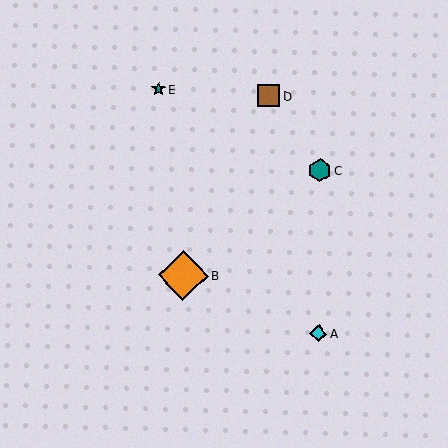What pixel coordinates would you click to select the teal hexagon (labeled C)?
Click at (320, 170) to select the teal hexagon C.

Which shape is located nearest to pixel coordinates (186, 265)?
The orange diamond (labeled B) at (183, 275) is nearest to that location.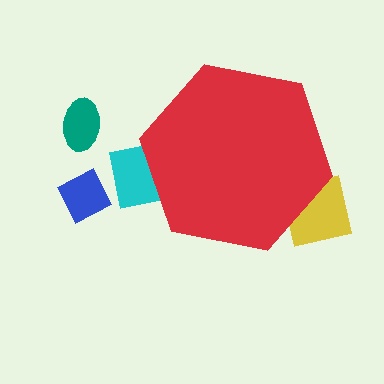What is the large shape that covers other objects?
A red hexagon.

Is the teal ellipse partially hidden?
No, the teal ellipse is fully visible.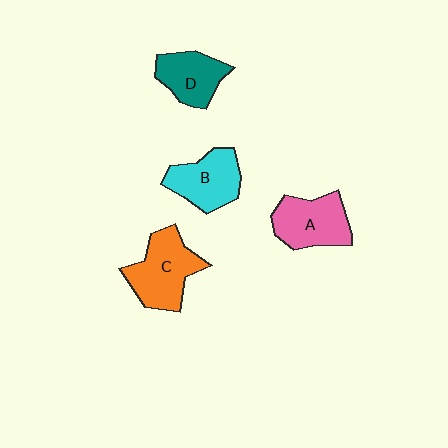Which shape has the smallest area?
Shape D (teal).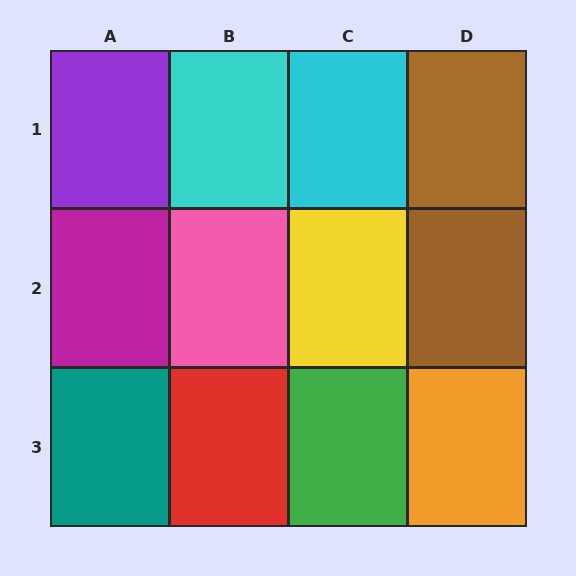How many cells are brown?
2 cells are brown.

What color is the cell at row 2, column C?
Yellow.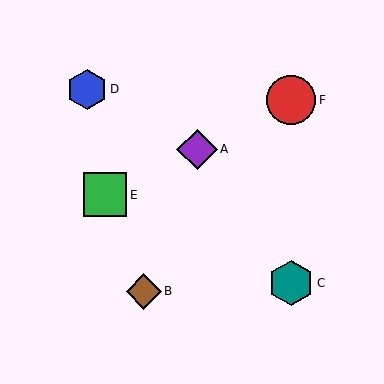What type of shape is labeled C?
Shape C is a teal hexagon.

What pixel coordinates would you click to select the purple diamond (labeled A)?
Click at (197, 149) to select the purple diamond A.